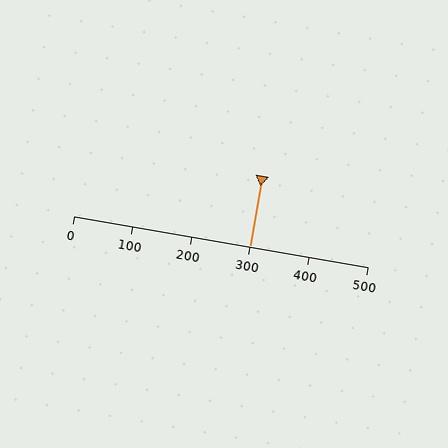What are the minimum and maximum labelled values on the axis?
The axis runs from 0 to 500.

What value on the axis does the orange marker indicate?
The marker indicates approximately 300.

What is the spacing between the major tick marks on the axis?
The major ticks are spaced 100 apart.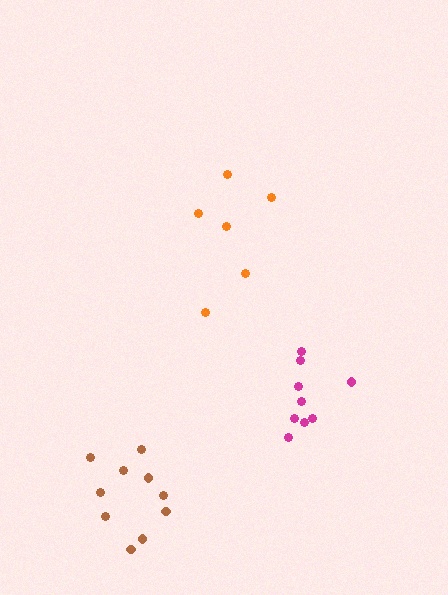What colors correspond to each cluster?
The clusters are colored: orange, brown, magenta.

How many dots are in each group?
Group 1: 6 dots, Group 2: 10 dots, Group 3: 9 dots (25 total).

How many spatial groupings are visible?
There are 3 spatial groupings.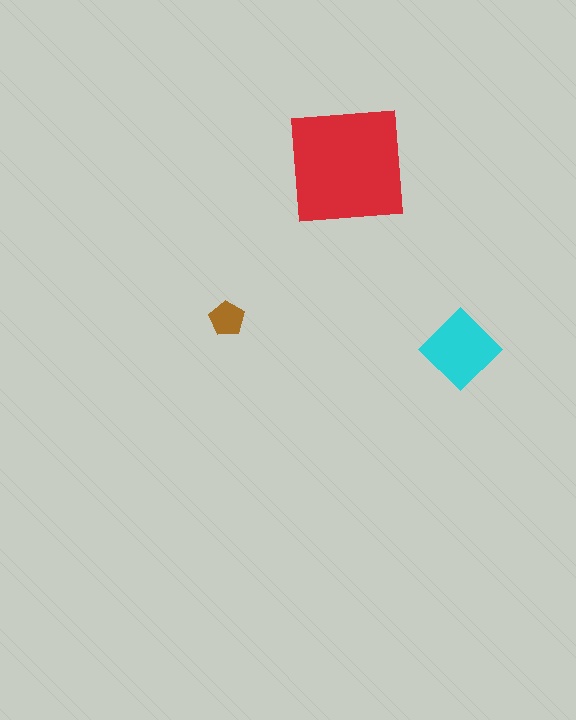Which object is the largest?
The red square.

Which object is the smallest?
The brown pentagon.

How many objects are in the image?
There are 3 objects in the image.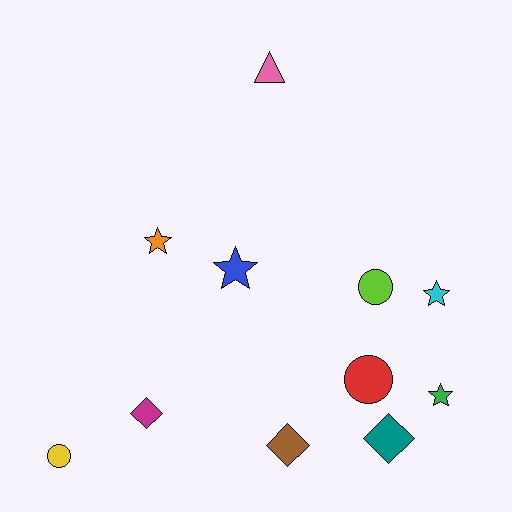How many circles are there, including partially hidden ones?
There are 3 circles.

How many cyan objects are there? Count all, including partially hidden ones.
There is 1 cyan object.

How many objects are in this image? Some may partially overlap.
There are 11 objects.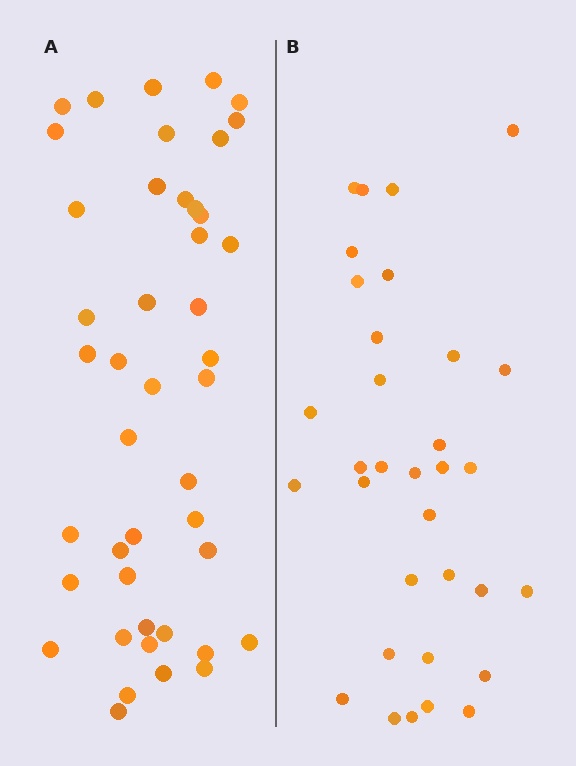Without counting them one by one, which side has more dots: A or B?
Region A (the left region) has more dots.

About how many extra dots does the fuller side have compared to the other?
Region A has roughly 12 or so more dots than region B.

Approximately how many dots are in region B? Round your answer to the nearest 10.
About 30 dots. (The exact count is 33, which rounds to 30.)